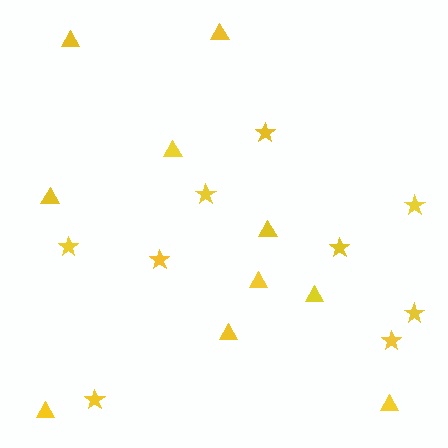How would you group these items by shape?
There are 2 groups: one group of triangles (10) and one group of stars (9).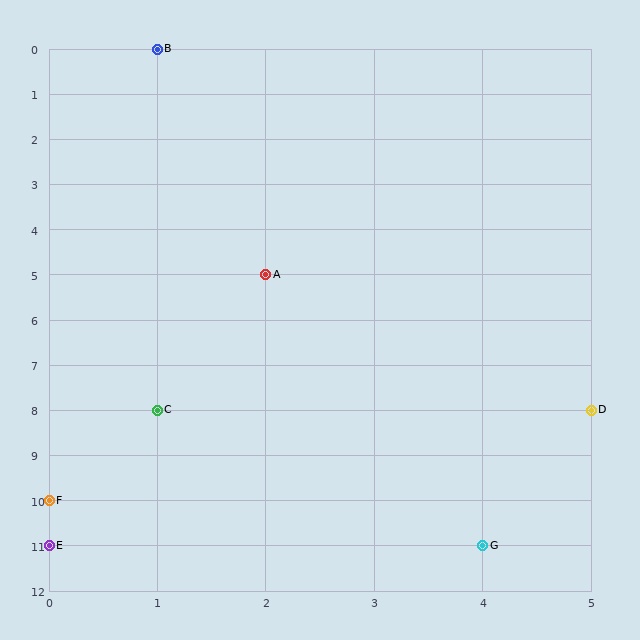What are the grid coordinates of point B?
Point B is at grid coordinates (1, 0).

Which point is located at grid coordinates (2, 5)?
Point A is at (2, 5).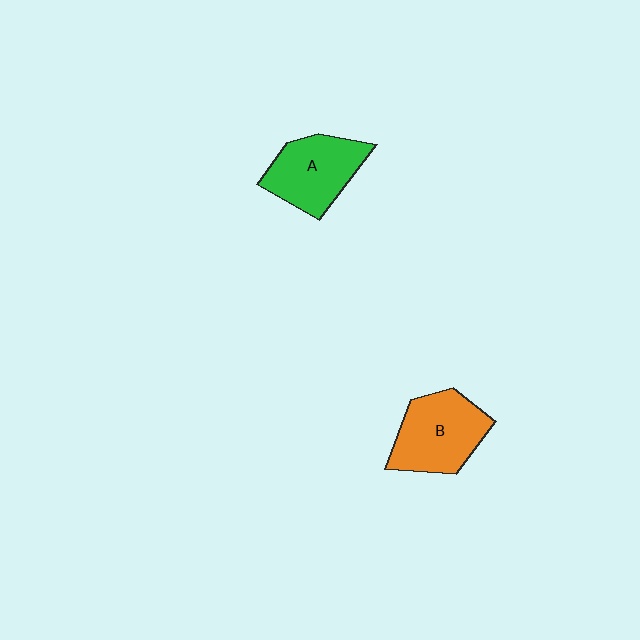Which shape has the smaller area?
Shape A (green).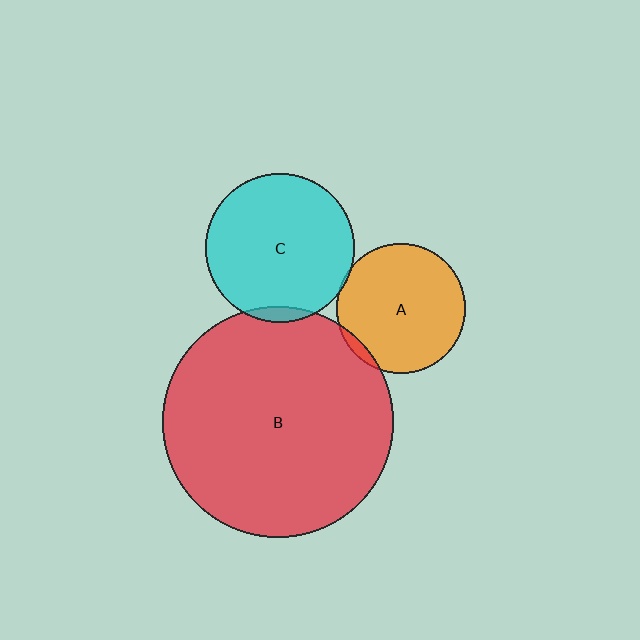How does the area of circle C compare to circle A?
Approximately 1.3 times.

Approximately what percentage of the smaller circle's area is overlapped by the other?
Approximately 5%.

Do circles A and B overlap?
Yes.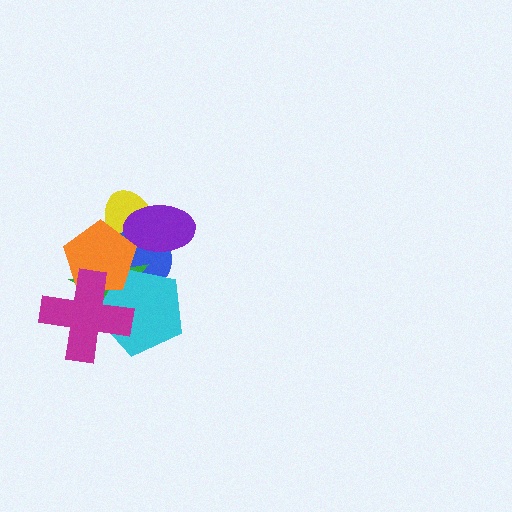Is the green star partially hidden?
Yes, it is partially covered by another shape.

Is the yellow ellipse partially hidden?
Yes, it is partially covered by another shape.